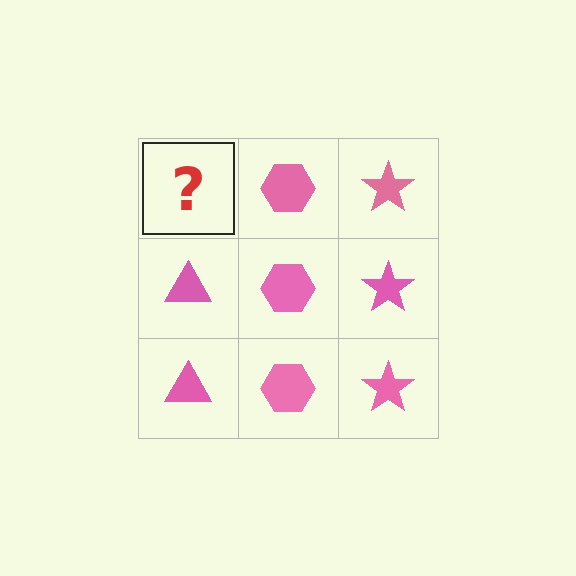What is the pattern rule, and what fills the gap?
The rule is that each column has a consistent shape. The gap should be filled with a pink triangle.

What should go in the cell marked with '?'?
The missing cell should contain a pink triangle.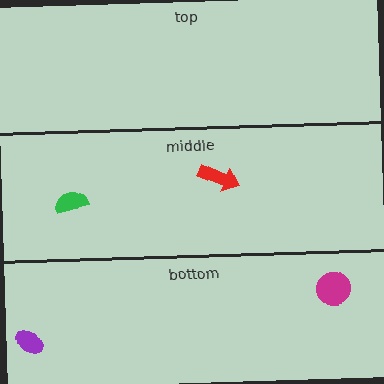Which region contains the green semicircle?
The middle region.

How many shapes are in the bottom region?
2.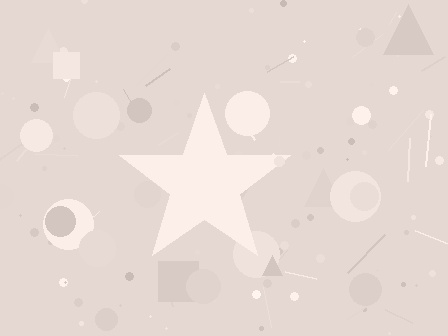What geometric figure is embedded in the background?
A star is embedded in the background.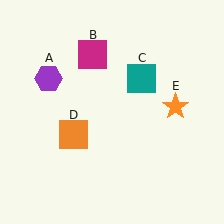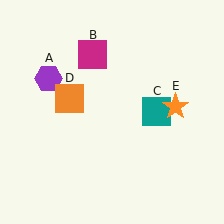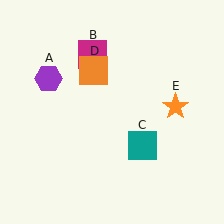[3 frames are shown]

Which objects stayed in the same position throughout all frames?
Purple hexagon (object A) and magenta square (object B) and orange star (object E) remained stationary.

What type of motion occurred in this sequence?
The teal square (object C), orange square (object D) rotated clockwise around the center of the scene.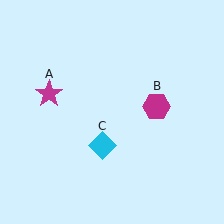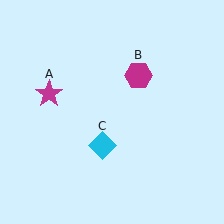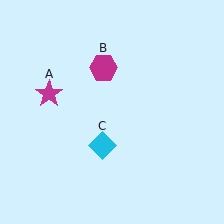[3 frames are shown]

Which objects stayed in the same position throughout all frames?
Magenta star (object A) and cyan diamond (object C) remained stationary.